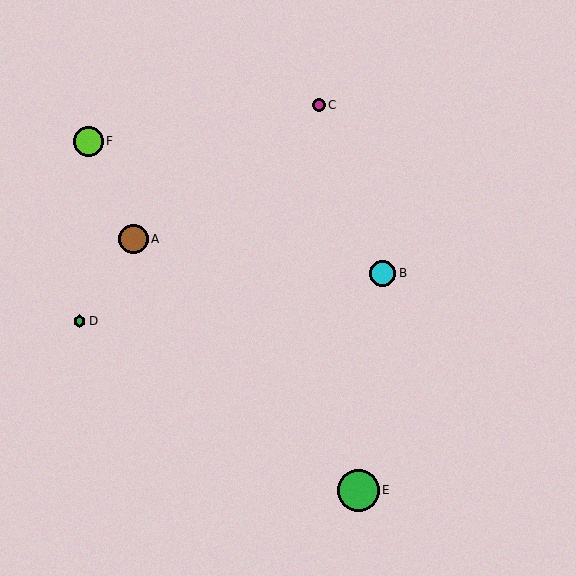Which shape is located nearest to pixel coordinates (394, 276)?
The cyan circle (labeled B) at (383, 273) is nearest to that location.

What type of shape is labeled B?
Shape B is a cyan circle.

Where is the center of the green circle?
The center of the green circle is at (358, 490).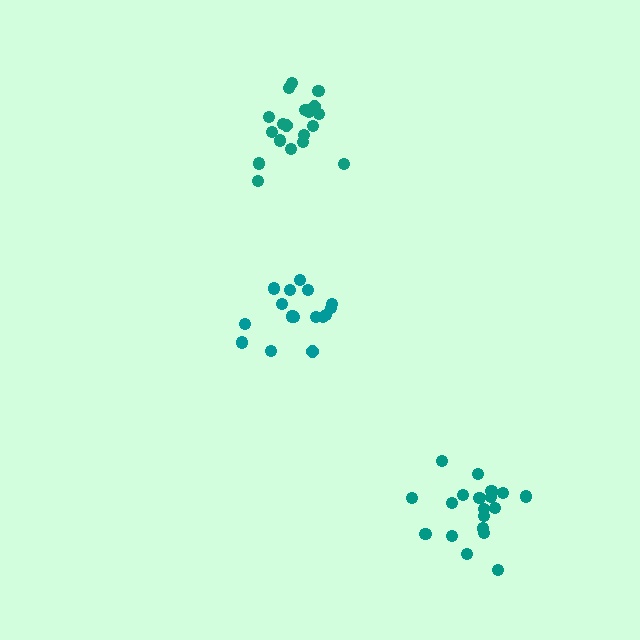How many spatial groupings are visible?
There are 3 spatial groupings.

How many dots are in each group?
Group 1: 19 dots, Group 2: 20 dots, Group 3: 17 dots (56 total).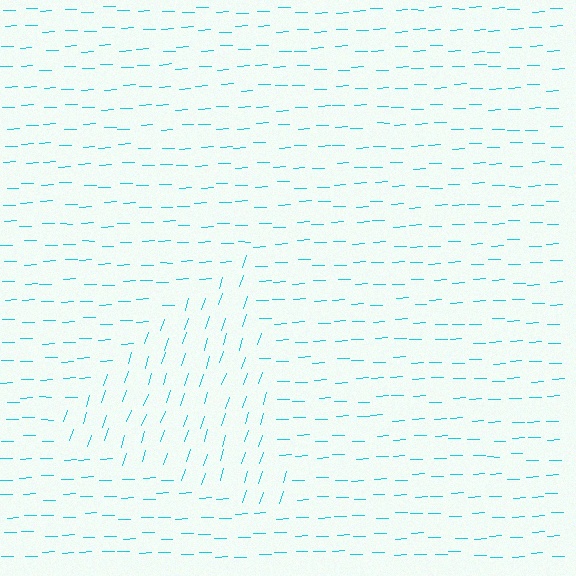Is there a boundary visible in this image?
Yes, there is a texture boundary formed by a change in line orientation.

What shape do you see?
I see a triangle.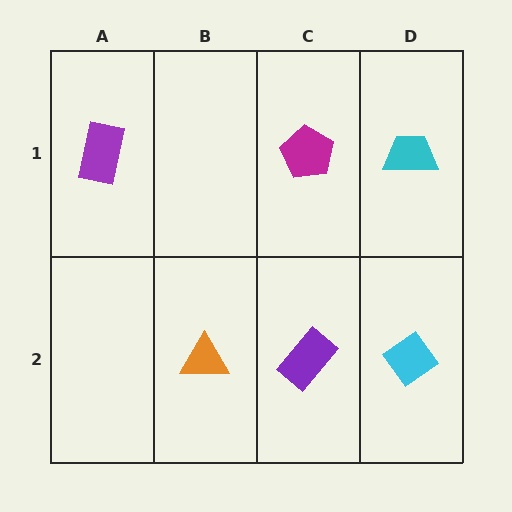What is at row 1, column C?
A magenta pentagon.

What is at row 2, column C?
A purple rectangle.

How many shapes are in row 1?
3 shapes.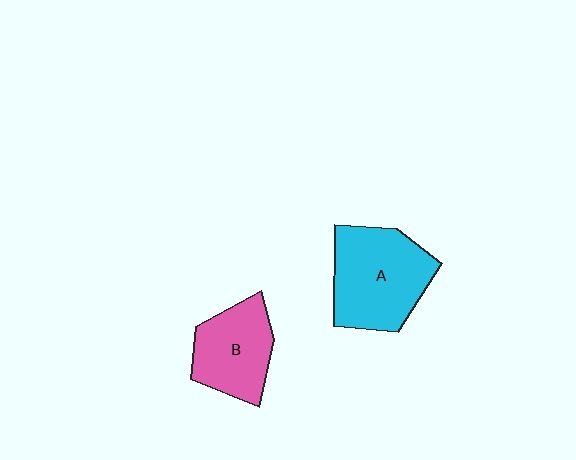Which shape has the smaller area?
Shape B (pink).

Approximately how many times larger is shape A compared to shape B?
Approximately 1.4 times.